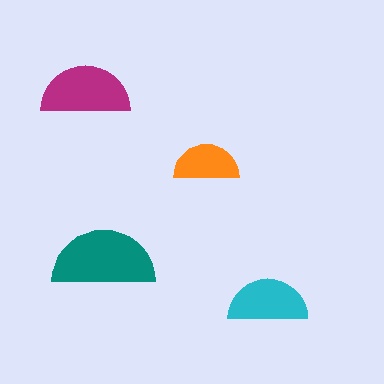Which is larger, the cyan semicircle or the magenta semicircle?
The magenta one.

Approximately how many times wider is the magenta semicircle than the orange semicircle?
About 1.5 times wider.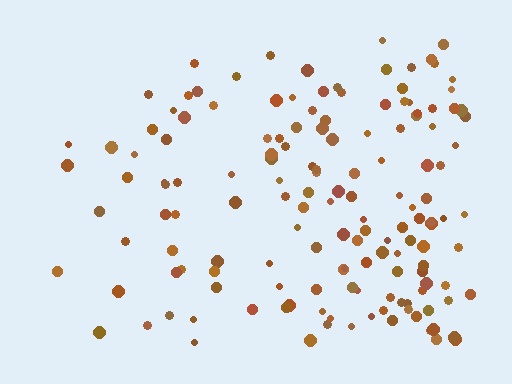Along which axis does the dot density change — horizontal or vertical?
Horizontal.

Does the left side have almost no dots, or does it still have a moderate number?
Still a moderate number, just noticeably fewer than the right.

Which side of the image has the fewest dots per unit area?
The left.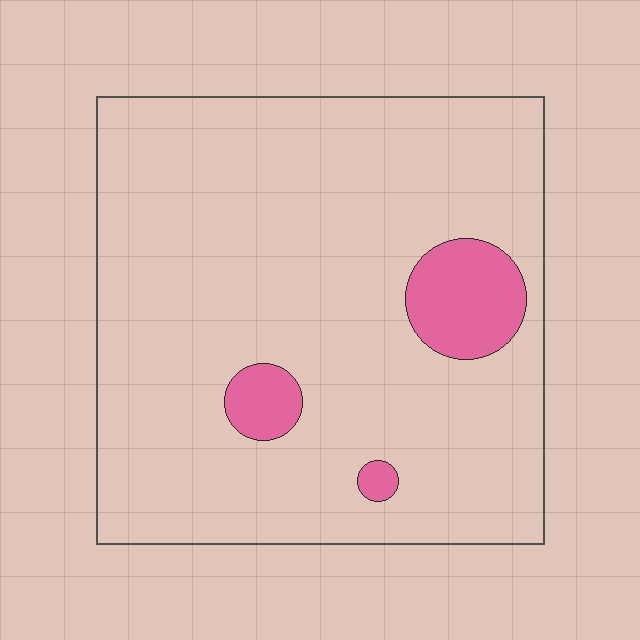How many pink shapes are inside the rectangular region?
3.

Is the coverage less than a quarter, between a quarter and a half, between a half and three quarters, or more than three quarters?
Less than a quarter.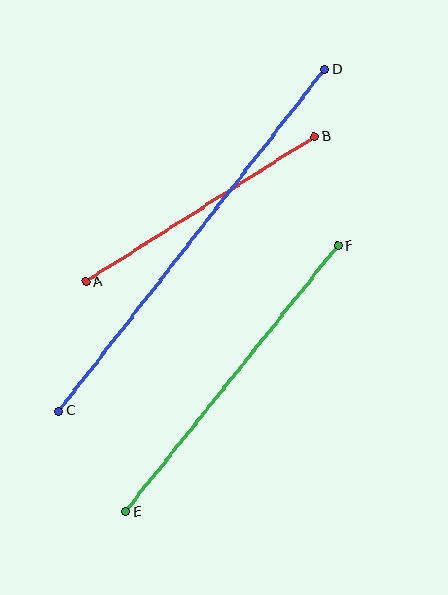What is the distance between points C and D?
The distance is approximately 433 pixels.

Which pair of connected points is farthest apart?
Points C and D are farthest apart.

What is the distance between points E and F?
The distance is approximately 340 pixels.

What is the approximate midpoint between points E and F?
The midpoint is at approximately (232, 379) pixels.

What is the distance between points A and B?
The distance is approximately 270 pixels.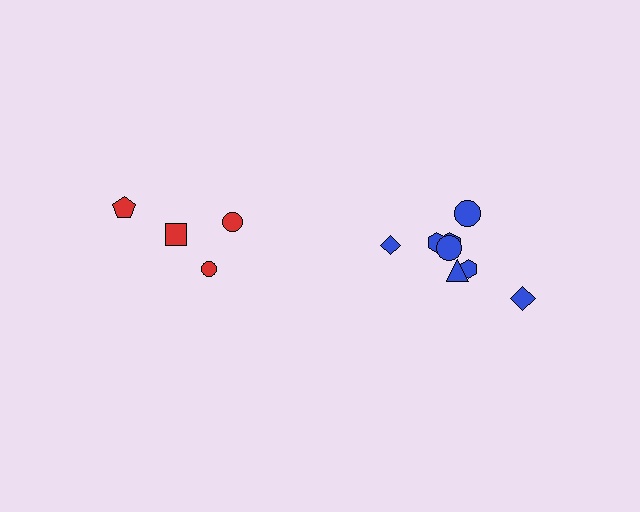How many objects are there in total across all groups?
There are 12 objects.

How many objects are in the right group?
There are 8 objects.